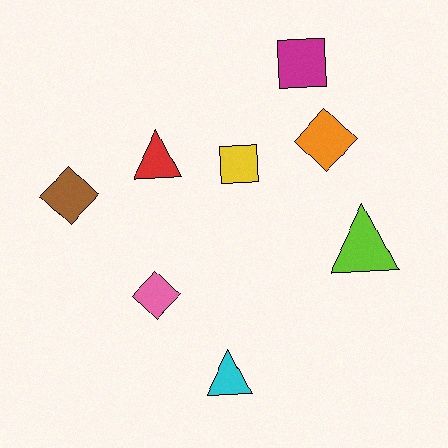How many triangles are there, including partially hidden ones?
There are 3 triangles.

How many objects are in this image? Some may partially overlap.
There are 8 objects.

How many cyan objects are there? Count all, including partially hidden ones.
There is 1 cyan object.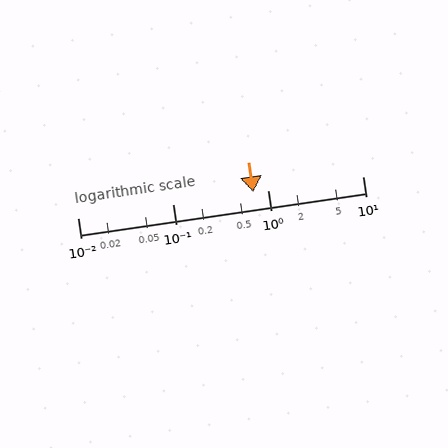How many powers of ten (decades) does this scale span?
The scale spans 3 decades, from 0.01 to 10.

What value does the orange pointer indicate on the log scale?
The pointer indicates approximately 0.7.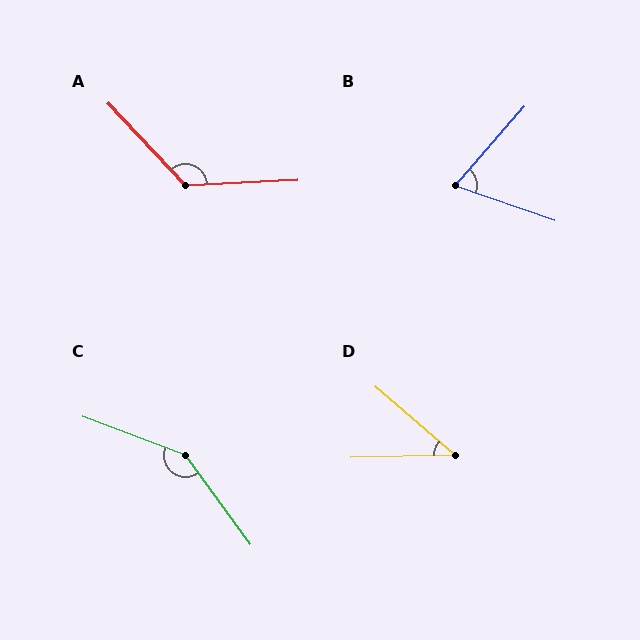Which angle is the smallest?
D, at approximately 42 degrees.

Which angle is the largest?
C, at approximately 147 degrees.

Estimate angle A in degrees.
Approximately 130 degrees.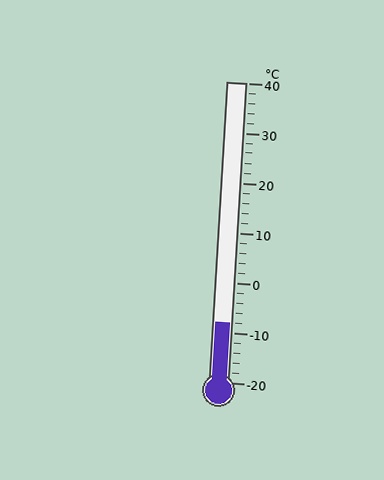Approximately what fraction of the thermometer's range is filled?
The thermometer is filled to approximately 20% of its range.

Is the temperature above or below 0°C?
The temperature is below 0°C.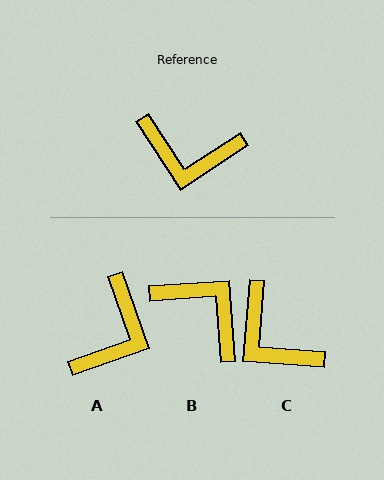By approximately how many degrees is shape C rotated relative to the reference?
Approximately 38 degrees clockwise.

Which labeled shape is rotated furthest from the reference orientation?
B, about 151 degrees away.